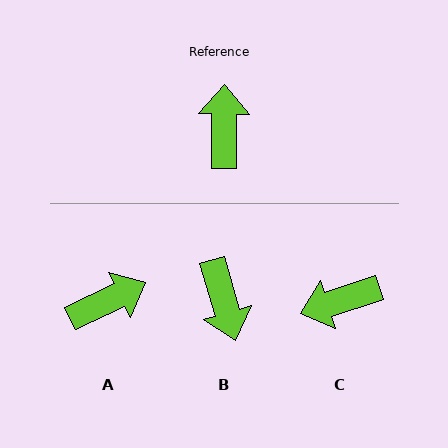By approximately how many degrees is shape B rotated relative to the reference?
Approximately 163 degrees clockwise.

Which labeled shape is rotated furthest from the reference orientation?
B, about 163 degrees away.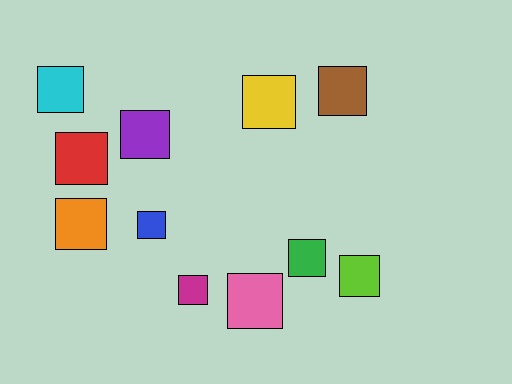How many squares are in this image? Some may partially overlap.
There are 11 squares.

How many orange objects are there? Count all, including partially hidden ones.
There is 1 orange object.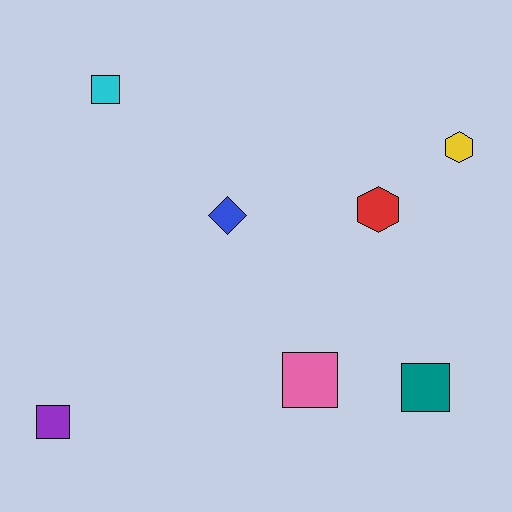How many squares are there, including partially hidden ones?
There are 4 squares.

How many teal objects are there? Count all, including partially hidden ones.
There is 1 teal object.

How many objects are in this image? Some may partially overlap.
There are 7 objects.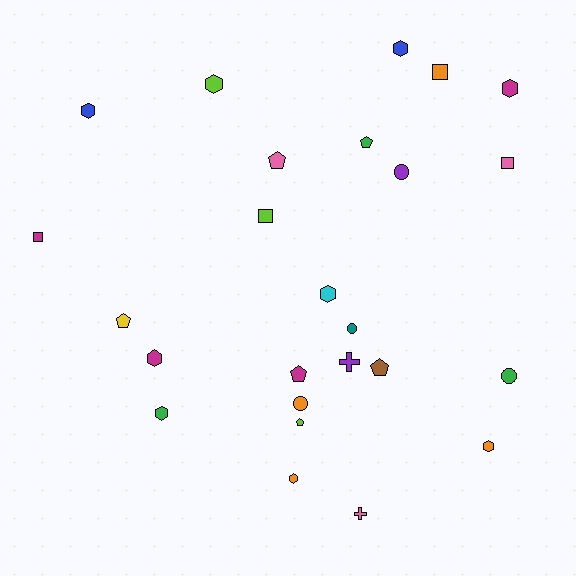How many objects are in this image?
There are 25 objects.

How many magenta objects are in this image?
There are 4 magenta objects.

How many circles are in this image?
There are 4 circles.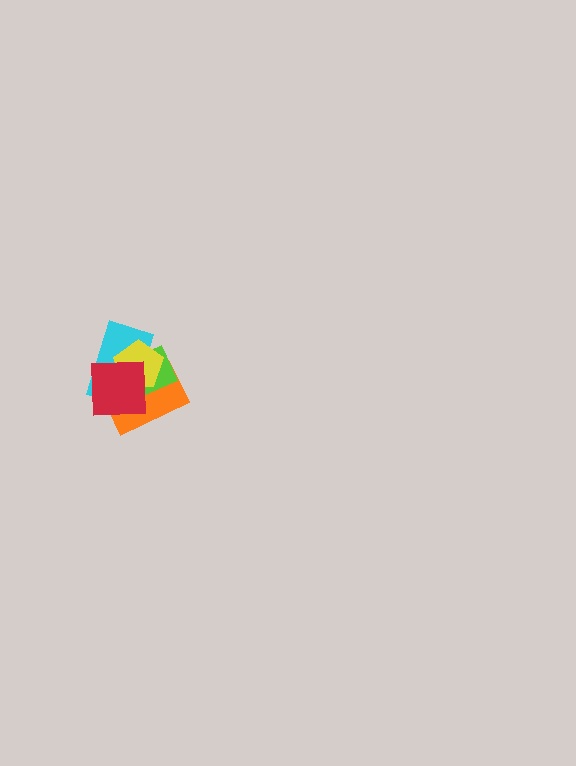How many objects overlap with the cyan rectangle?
4 objects overlap with the cyan rectangle.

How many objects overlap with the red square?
4 objects overlap with the red square.